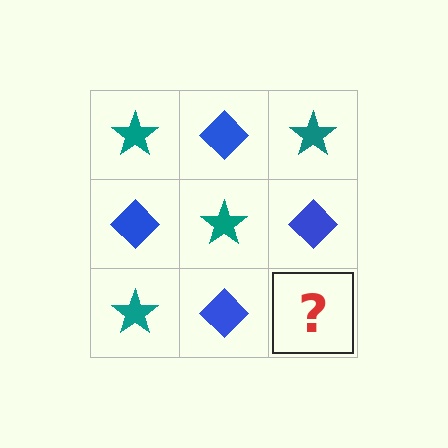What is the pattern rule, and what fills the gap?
The rule is that it alternates teal star and blue diamond in a checkerboard pattern. The gap should be filled with a teal star.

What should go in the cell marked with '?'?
The missing cell should contain a teal star.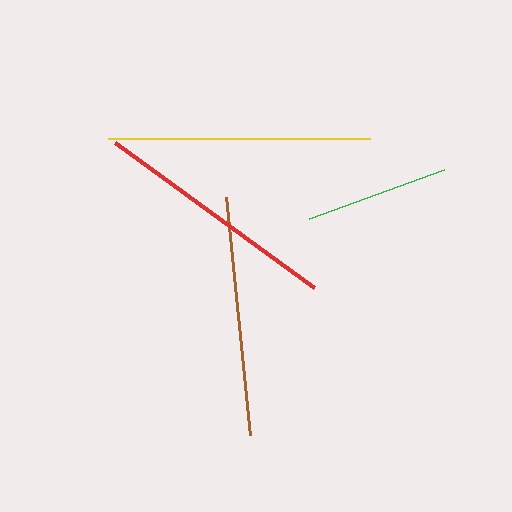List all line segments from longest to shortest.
From longest to shortest: yellow, red, brown, green.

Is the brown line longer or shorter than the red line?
The red line is longer than the brown line.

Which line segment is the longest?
The yellow line is the longest at approximately 262 pixels.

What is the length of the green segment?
The green segment is approximately 143 pixels long.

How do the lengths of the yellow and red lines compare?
The yellow and red lines are approximately the same length.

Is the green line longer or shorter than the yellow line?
The yellow line is longer than the green line.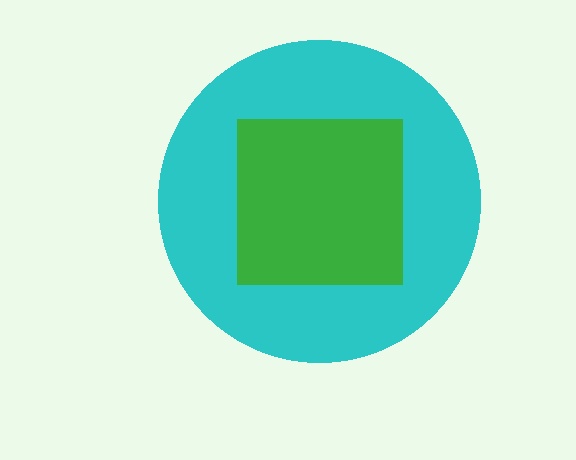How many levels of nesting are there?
2.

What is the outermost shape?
The cyan circle.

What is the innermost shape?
The green square.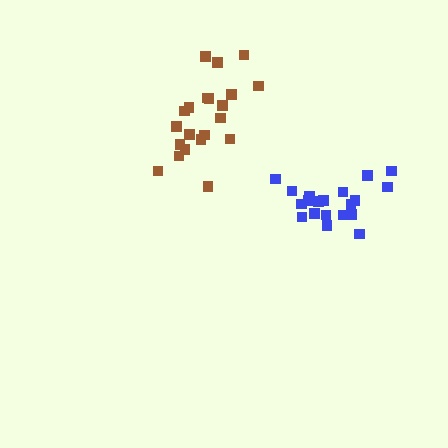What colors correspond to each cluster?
The clusters are colored: blue, brown.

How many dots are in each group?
Group 1: 20 dots, Group 2: 21 dots (41 total).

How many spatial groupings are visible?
There are 2 spatial groupings.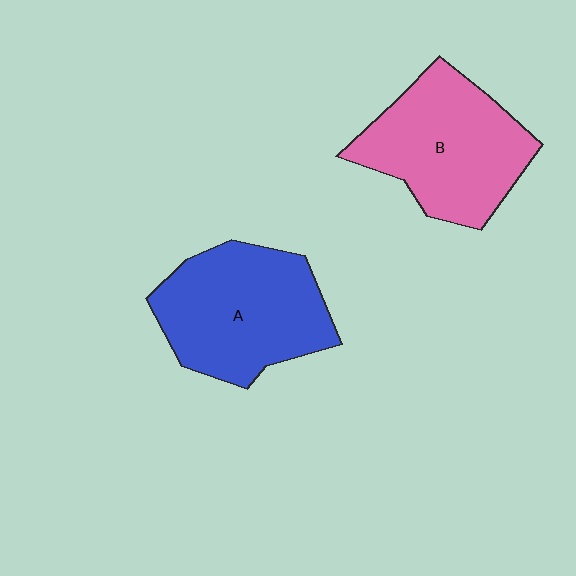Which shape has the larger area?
Shape A (blue).